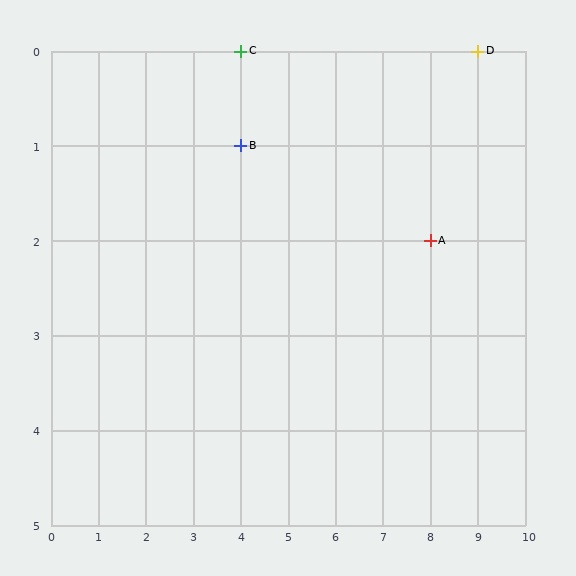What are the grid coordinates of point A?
Point A is at grid coordinates (8, 2).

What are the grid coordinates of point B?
Point B is at grid coordinates (4, 1).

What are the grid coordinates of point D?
Point D is at grid coordinates (9, 0).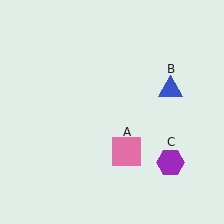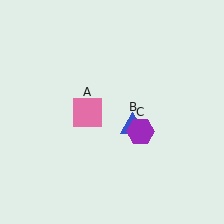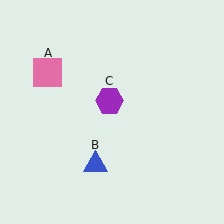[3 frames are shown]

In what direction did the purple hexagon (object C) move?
The purple hexagon (object C) moved up and to the left.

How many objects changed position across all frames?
3 objects changed position: pink square (object A), blue triangle (object B), purple hexagon (object C).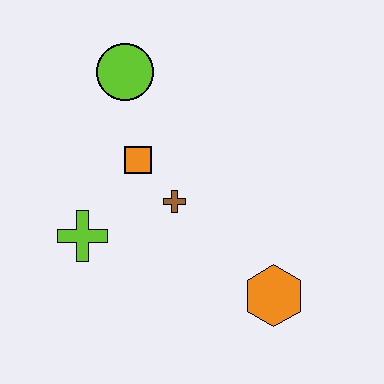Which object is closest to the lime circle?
The orange square is closest to the lime circle.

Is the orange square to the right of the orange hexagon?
No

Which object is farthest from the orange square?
The orange hexagon is farthest from the orange square.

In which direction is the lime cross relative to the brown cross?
The lime cross is to the left of the brown cross.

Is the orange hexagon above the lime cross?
No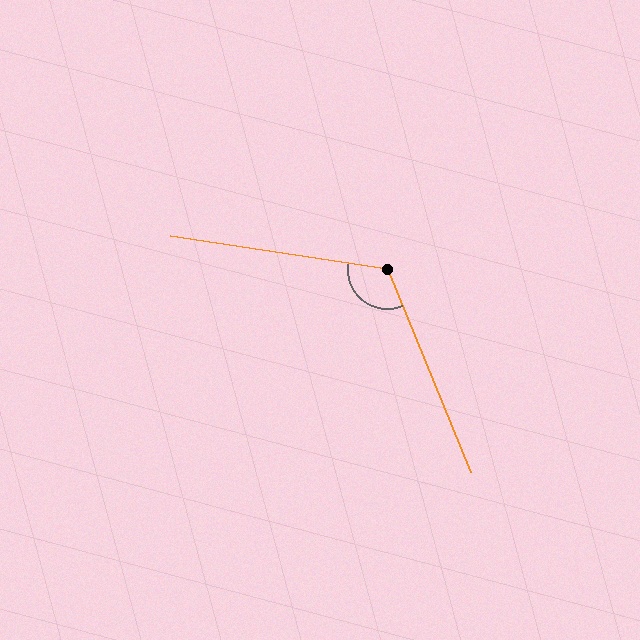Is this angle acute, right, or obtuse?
It is obtuse.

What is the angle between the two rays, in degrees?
Approximately 121 degrees.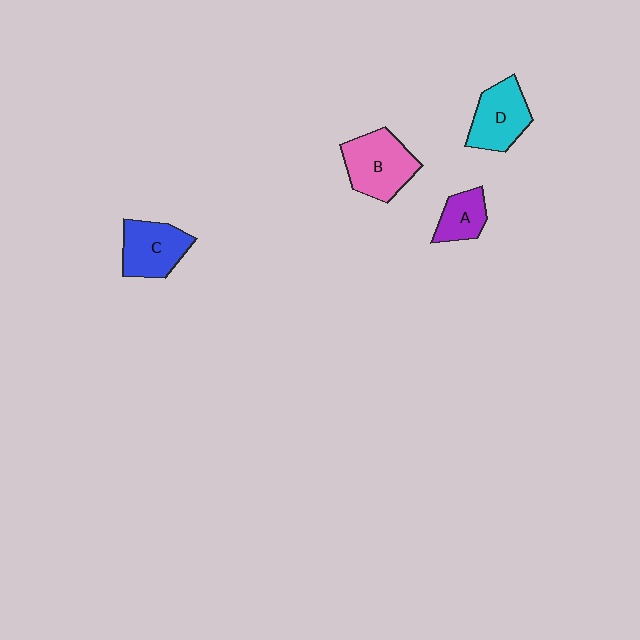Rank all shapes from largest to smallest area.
From largest to smallest: B (pink), D (cyan), C (blue), A (purple).